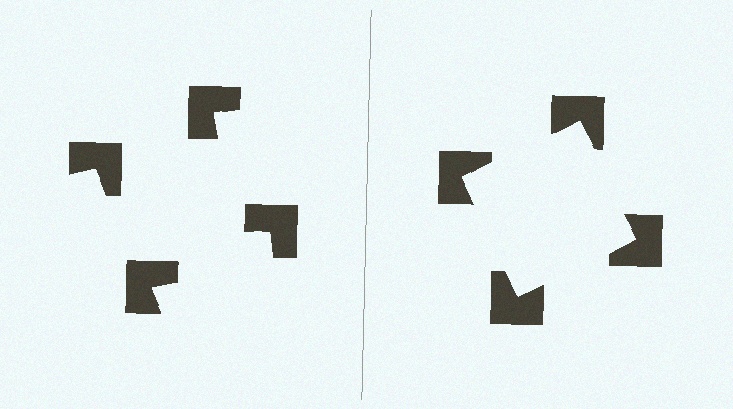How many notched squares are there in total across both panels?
8 — 4 on each side.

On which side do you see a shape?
An illusory square appears on the right side. On the left side the wedge cuts are rotated, so no coherent shape forms.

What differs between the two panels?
The notched squares are positioned identically on both sides; only the wedge orientations differ. On the right they align to a square; on the left they are misaligned.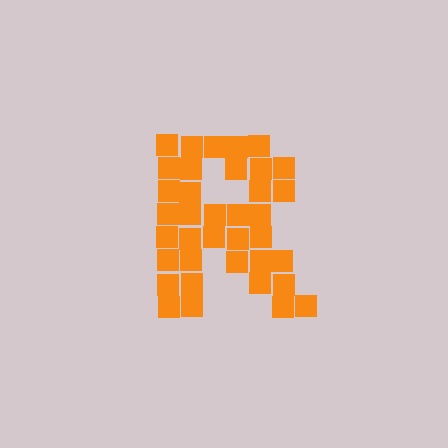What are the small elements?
The small elements are squares.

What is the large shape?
The large shape is the letter R.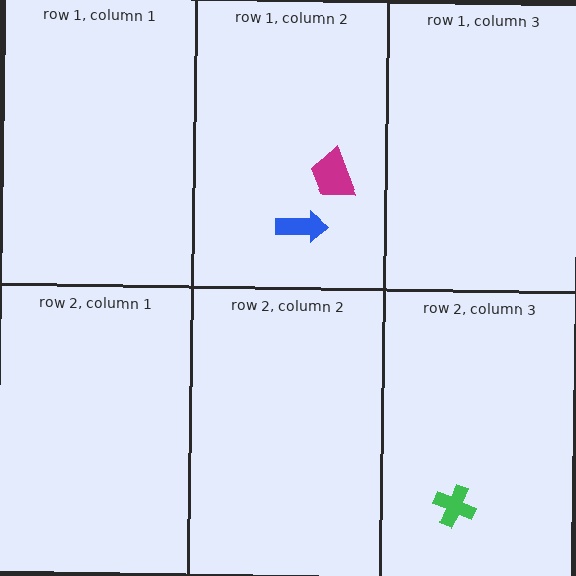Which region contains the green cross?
The row 2, column 3 region.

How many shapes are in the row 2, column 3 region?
1.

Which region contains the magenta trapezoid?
The row 1, column 2 region.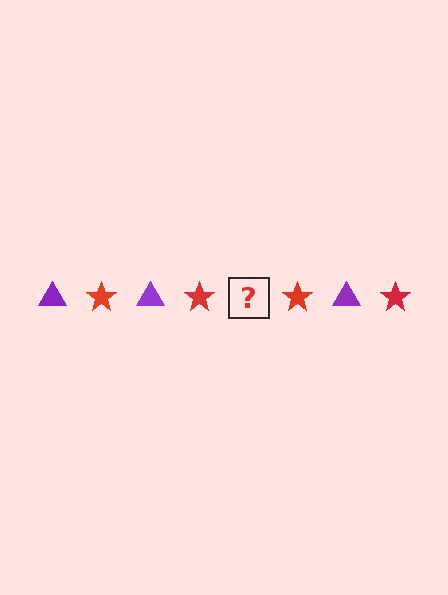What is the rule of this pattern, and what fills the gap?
The rule is that the pattern alternates between purple triangle and red star. The gap should be filled with a purple triangle.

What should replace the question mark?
The question mark should be replaced with a purple triangle.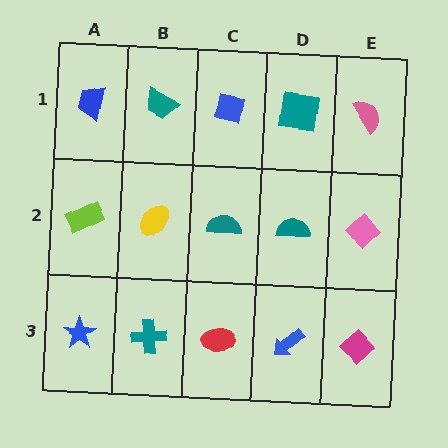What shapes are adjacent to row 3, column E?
A pink diamond (row 2, column E), a blue arrow (row 3, column D).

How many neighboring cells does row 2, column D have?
4.